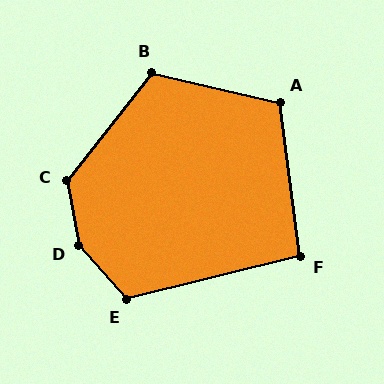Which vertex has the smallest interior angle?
F, at approximately 97 degrees.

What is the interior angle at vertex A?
Approximately 110 degrees (obtuse).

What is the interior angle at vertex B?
Approximately 115 degrees (obtuse).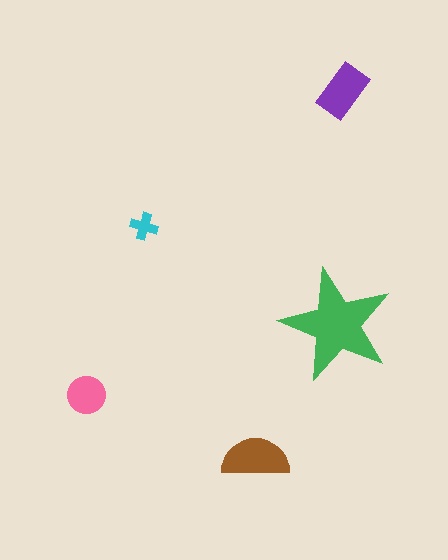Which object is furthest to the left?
The pink circle is leftmost.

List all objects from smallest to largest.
The cyan cross, the pink circle, the purple rectangle, the brown semicircle, the green star.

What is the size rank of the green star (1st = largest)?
1st.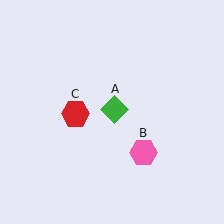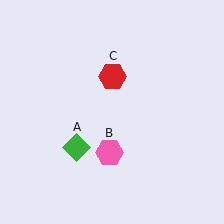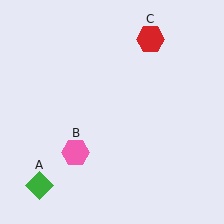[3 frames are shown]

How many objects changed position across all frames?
3 objects changed position: green diamond (object A), pink hexagon (object B), red hexagon (object C).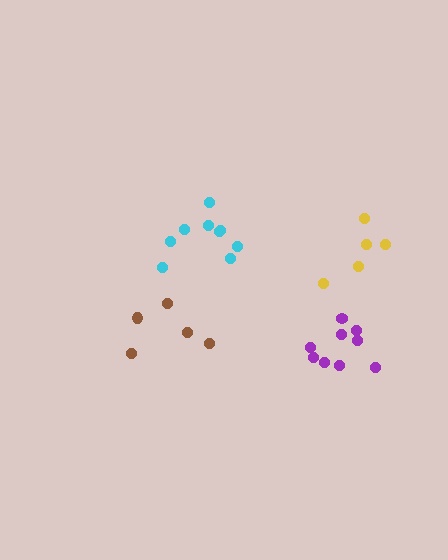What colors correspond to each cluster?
The clusters are colored: cyan, purple, yellow, brown.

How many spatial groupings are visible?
There are 4 spatial groupings.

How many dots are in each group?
Group 1: 9 dots, Group 2: 9 dots, Group 3: 5 dots, Group 4: 5 dots (28 total).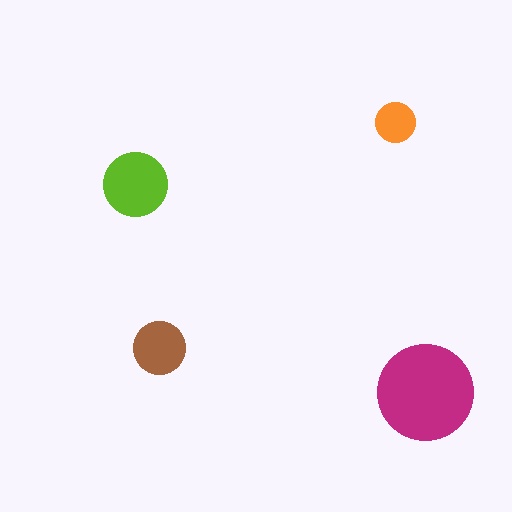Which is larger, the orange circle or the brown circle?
The brown one.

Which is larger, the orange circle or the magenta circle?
The magenta one.